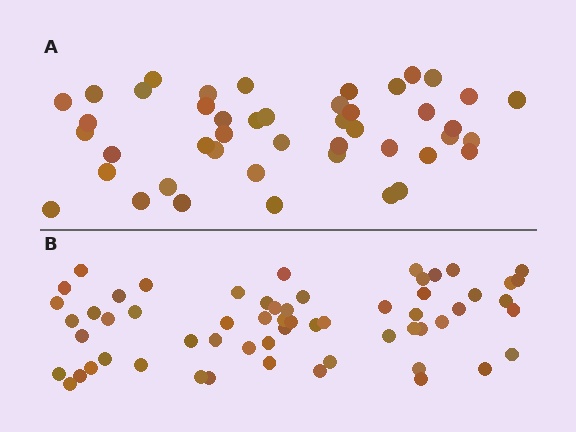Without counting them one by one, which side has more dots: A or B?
Region B (the bottom region) has more dots.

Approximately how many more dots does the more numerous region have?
Region B has approximately 15 more dots than region A.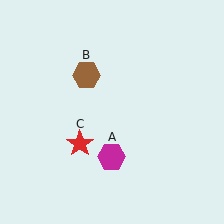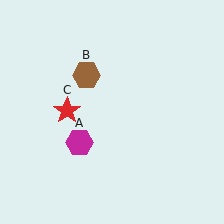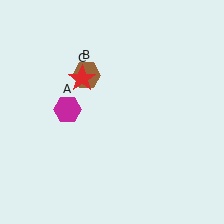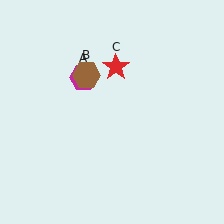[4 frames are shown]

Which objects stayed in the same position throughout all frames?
Brown hexagon (object B) remained stationary.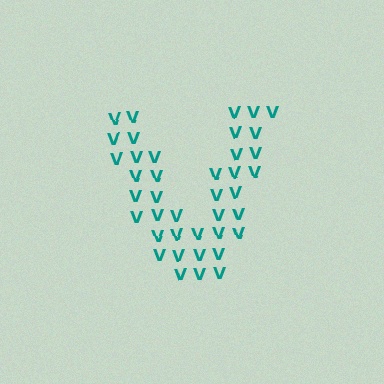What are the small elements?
The small elements are letter V's.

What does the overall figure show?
The overall figure shows the letter V.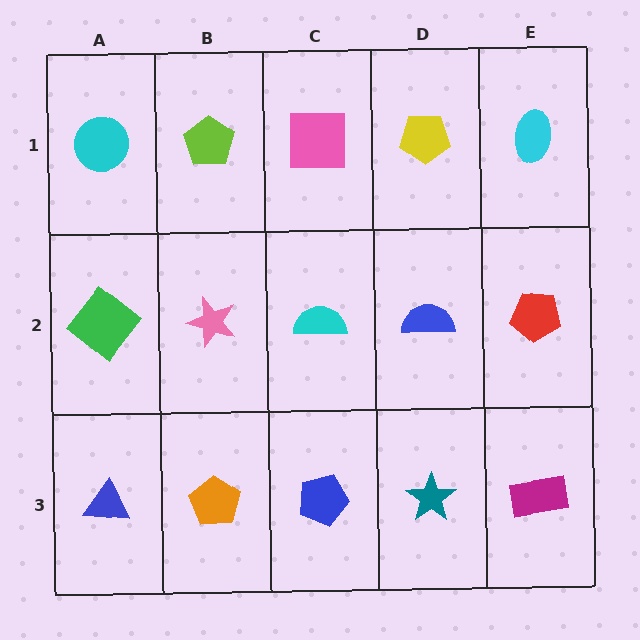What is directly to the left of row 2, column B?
A green diamond.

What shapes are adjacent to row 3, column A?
A green diamond (row 2, column A), an orange pentagon (row 3, column B).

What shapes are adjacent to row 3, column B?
A pink star (row 2, column B), a blue triangle (row 3, column A), a blue pentagon (row 3, column C).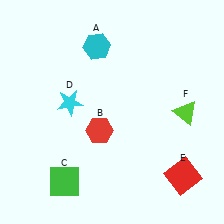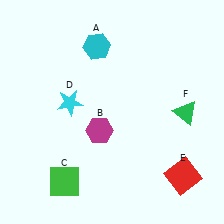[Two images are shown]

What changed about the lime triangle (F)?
In Image 1, F is lime. In Image 2, it changed to green.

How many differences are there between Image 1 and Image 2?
There are 2 differences between the two images.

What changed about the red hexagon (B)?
In Image 1, B is red. In Image 2, it changed to magenta.